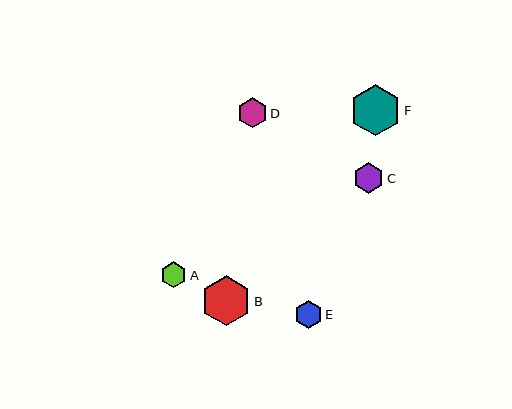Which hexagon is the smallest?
Hexagon A is the smallest with a size of approximately 26 pixels.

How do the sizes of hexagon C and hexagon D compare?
Hexagon C and hexagon D are approximately the same size.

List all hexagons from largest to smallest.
From largest to smallest: F, B, C, D, E, A.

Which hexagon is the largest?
Hexagon F is the largest with a size of approximately 51 pixels.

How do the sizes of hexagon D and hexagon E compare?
Hexagon D and hexagon E are approximately the same size.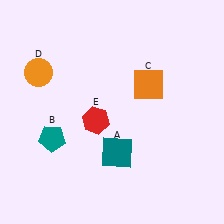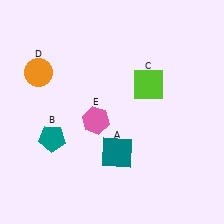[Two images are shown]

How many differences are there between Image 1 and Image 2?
There are 2 differences between the two images.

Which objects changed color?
C changed from orange to lime. E changed from red to pink.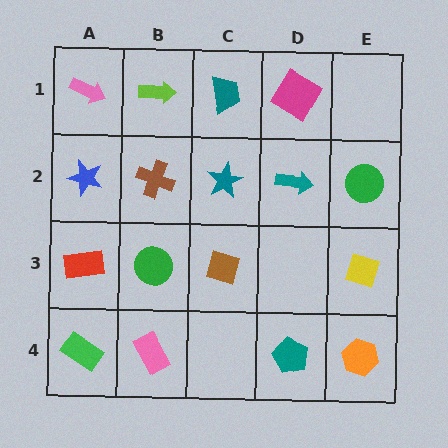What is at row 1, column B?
A lime arrow.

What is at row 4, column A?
A green rectangle.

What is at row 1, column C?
A teal trapezoid.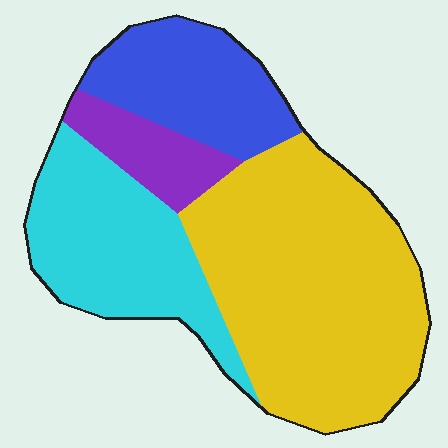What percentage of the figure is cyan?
Cyan takes up about one quarter (1/4) of the figure.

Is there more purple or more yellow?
Yellow.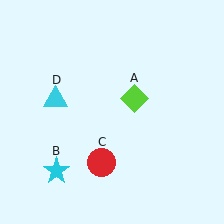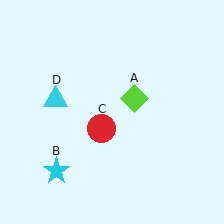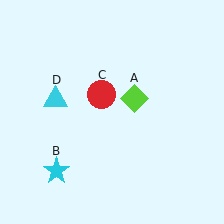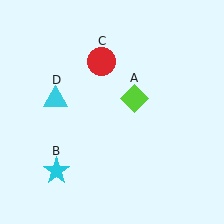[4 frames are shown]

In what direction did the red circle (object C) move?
The red circle (object C) moved up.